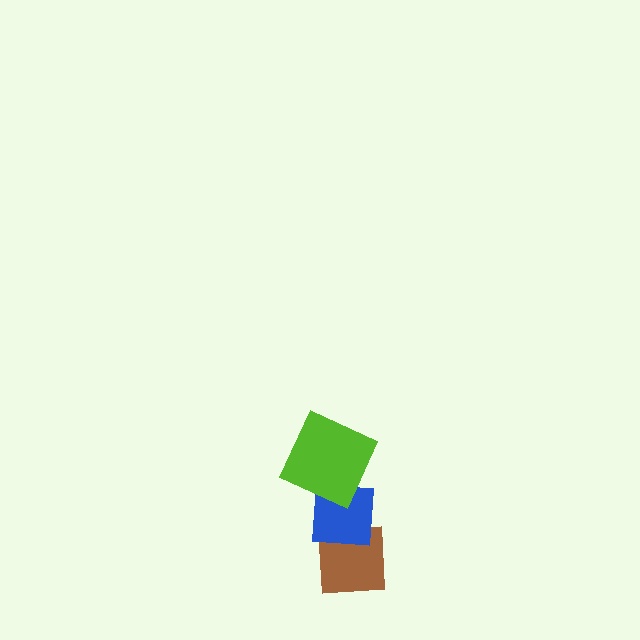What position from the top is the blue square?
The blue square is 2nd from the top.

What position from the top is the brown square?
The brown square is 3rd from the top.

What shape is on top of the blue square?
The lime square is on top of the blue square.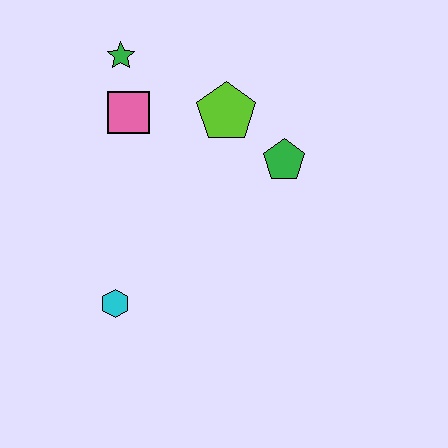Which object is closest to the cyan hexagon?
The pink square is closest to the cyan hexagon.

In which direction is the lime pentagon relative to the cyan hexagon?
The lime pentagon is above the cyan hexagon.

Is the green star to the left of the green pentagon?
Yes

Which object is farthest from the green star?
The cyan hexagon is farthest from the green star.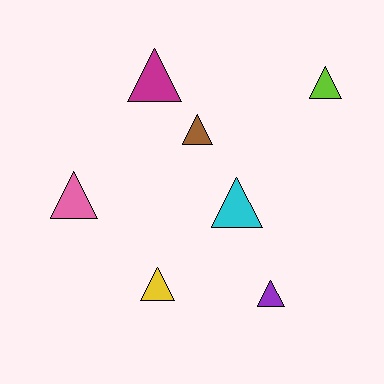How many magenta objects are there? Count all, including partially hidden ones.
There is 1 magenta object.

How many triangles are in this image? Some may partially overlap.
There are 7 triangles.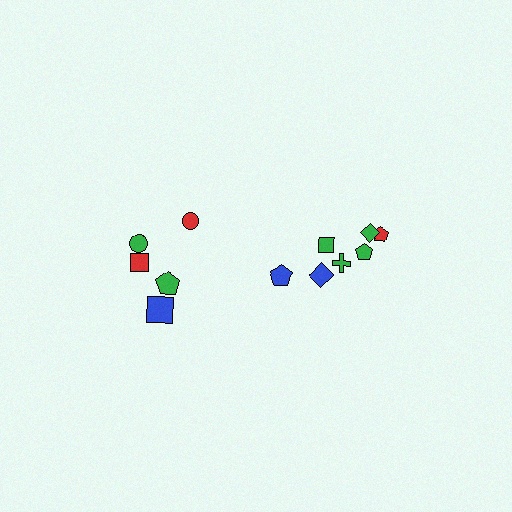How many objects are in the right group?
There are 7 objects.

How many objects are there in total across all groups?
There are 12 objects.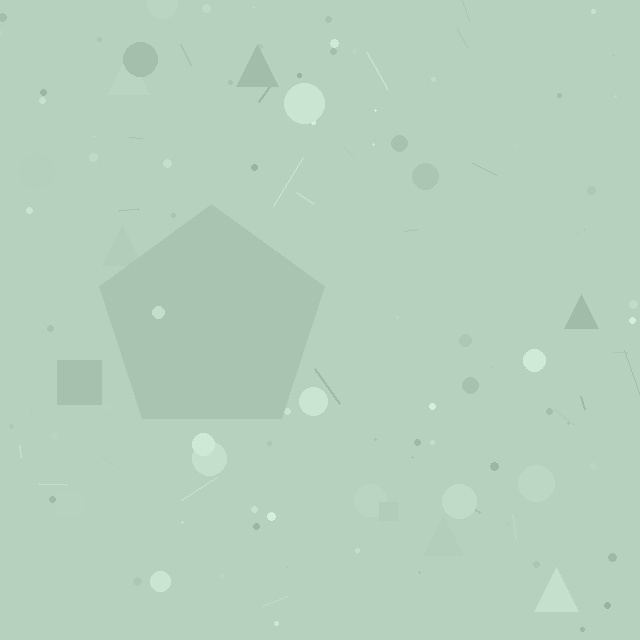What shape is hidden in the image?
A pentagon is hidden in the image.